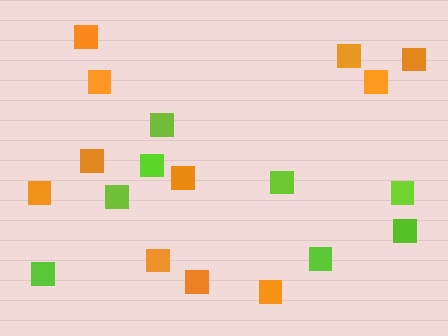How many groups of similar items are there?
There are 2 groups: one group of lime squares (8) and one group of orange squares (11).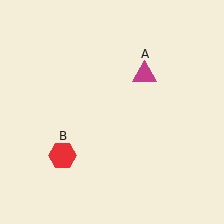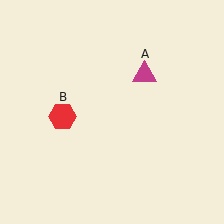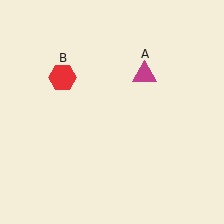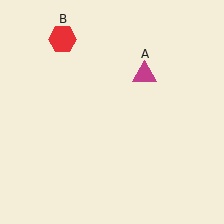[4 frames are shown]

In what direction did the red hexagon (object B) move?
The red hexagon (object B) moved up.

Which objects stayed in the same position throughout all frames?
Magenta triangle (object A) remained stationary.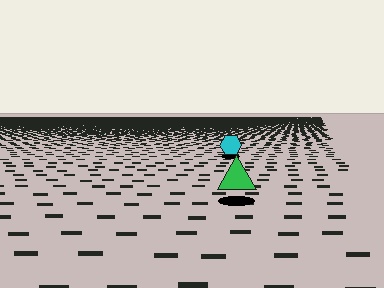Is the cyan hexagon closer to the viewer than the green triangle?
No. The green triangle is closer — you can tell from the texture gradient: the ground texture is coarser near it.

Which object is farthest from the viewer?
The cyan hexagon is farthest from the viewer. It appears smaller and the ground texture around it is denser.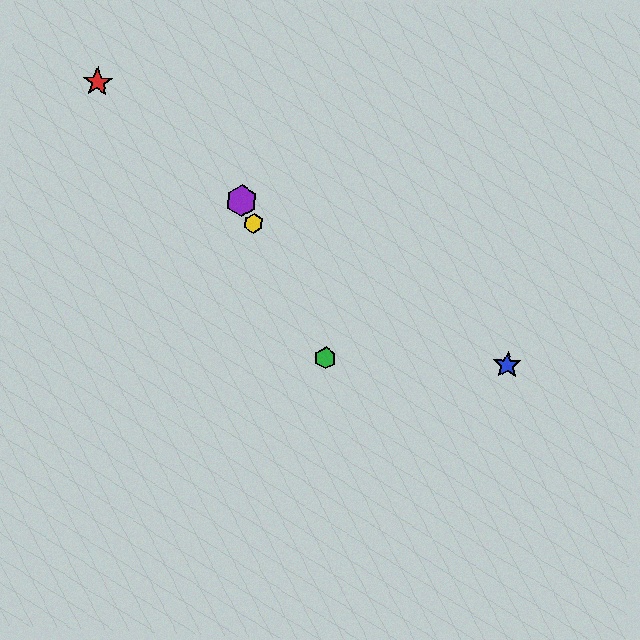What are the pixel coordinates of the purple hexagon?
The purple hexagon is at (242, 201).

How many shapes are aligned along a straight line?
3 shapes (the green hexagon, the yellow hexagon, the purple hexagon) are aligned along a straight line.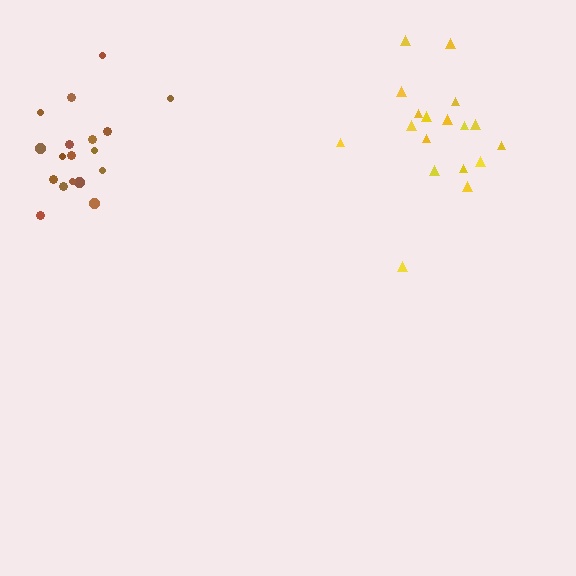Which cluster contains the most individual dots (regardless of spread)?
Brown (18).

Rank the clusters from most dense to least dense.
brown, yellow.